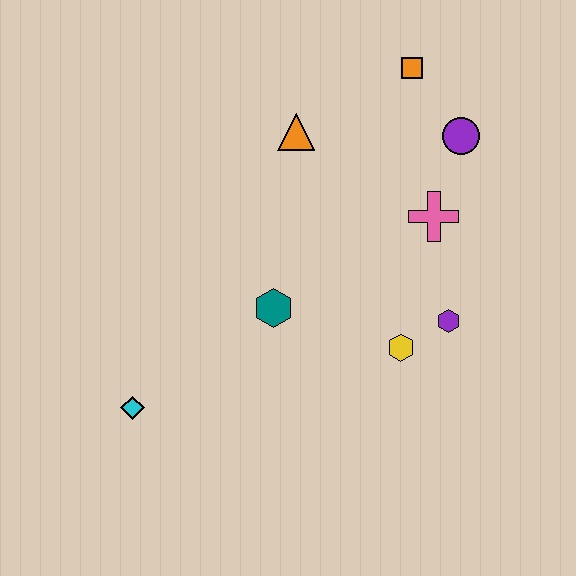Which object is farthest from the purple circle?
The cyan diamond is farthest from the purple circle.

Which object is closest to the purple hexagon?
The yellow hexagon is closest to the purple hexagon.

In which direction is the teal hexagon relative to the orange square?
The teal hexagon is below the orange square.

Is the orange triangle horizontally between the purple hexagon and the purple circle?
No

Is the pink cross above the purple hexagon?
Yes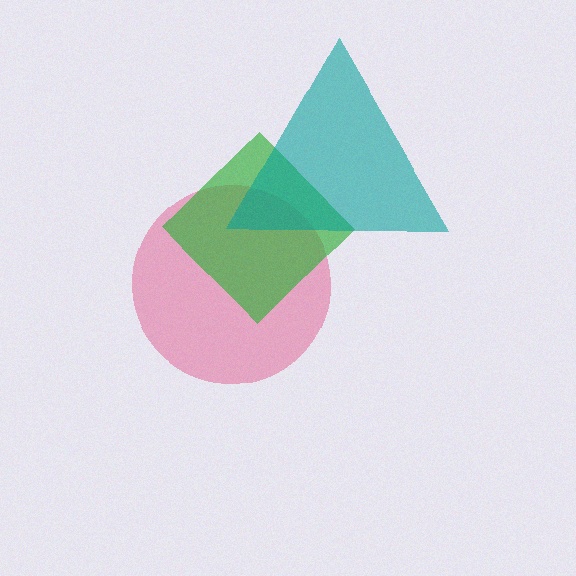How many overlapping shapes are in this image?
There are 3 overlapping shapes in the image.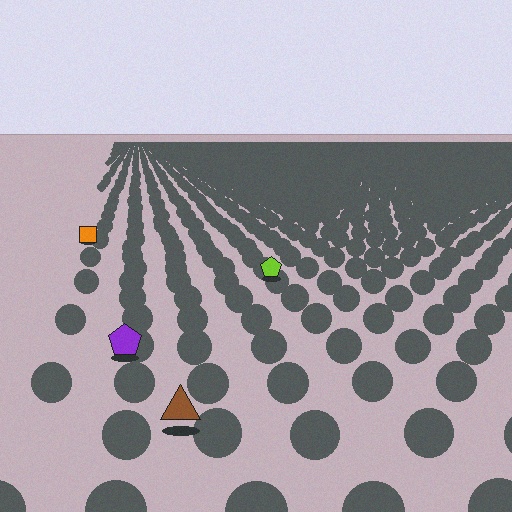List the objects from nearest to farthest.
From nearest to farthest: the brown triangle, the purple pentagon, the lime pentagon, the orange square.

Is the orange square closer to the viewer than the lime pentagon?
No. The lime pentagon is closer — you can tell from the texture gradient: the ground texture is coarser near it.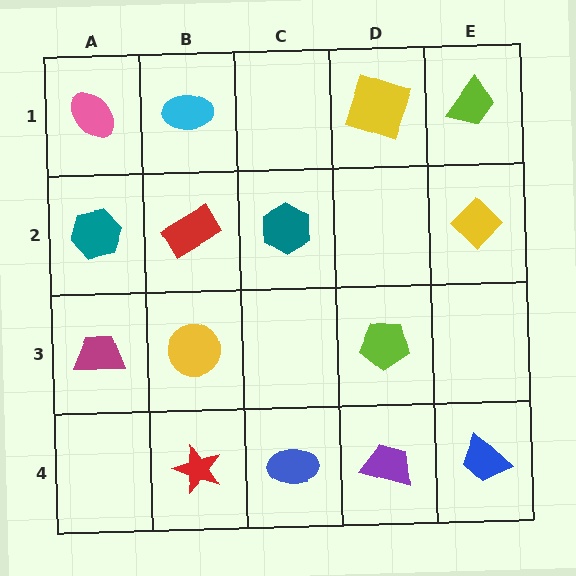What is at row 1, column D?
A yellow square.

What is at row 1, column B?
A cyan ellipse.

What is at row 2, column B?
A red rectangle.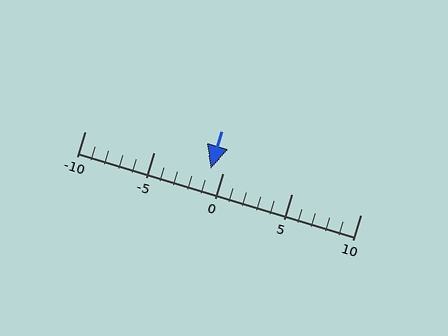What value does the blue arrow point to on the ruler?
The blue arrow points to approximately -1.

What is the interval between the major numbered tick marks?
The major tick marks are spaced 5 units apart.